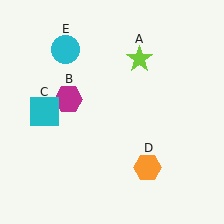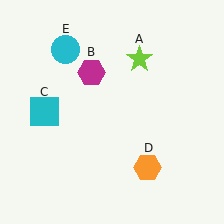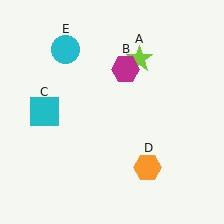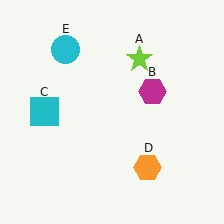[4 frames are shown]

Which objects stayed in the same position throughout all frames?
Lime star (object A) and cyan square (object C) and orange hexagon (object D) and cyan circle (object E) remained stationary.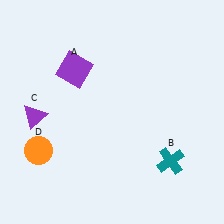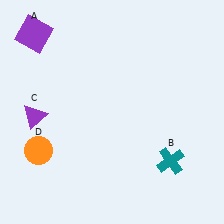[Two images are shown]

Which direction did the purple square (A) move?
The purple square (A) moved left.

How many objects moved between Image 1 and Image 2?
1 object moved between the two images.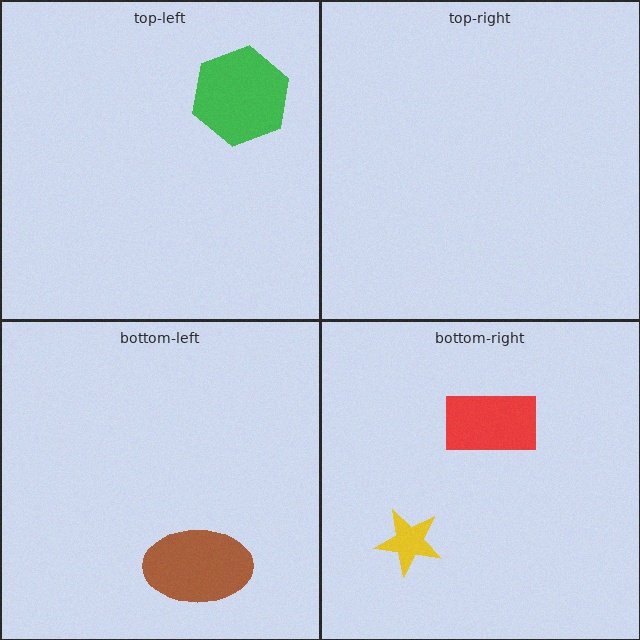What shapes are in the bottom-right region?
The red rectangle, the yellow star.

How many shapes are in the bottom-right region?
2.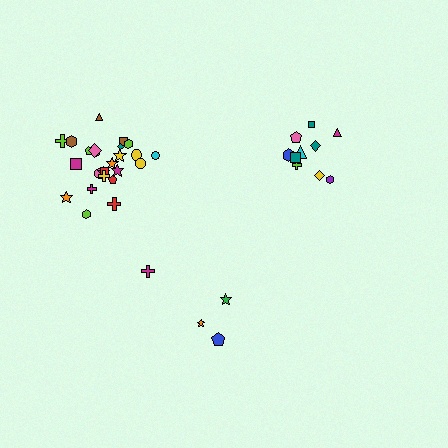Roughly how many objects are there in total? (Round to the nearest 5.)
Roughly 40 objects in total.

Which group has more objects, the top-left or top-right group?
The top-left group.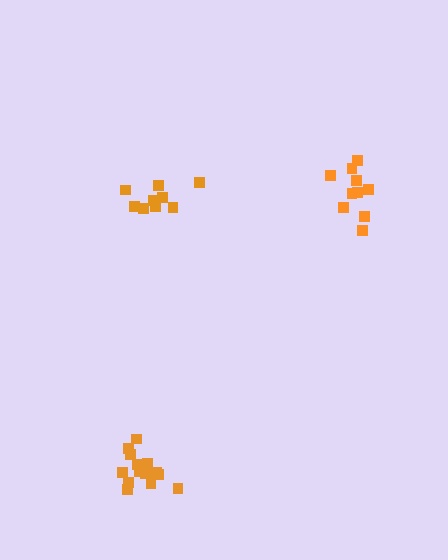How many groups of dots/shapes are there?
There are 3 groups.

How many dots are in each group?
Group 1: 10 dots, Group 2: 9 dots, Group 3: 15 dots (34 total).